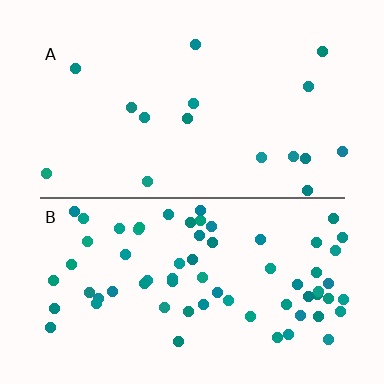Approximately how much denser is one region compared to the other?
Approximately 4.1× — region B over region A.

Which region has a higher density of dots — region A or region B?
B (the bottom).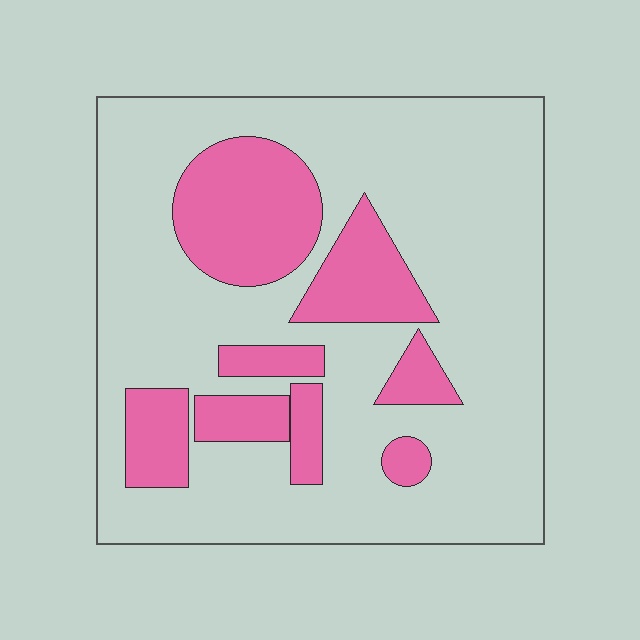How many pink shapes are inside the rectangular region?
8.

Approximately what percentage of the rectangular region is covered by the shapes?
Approximately 25%.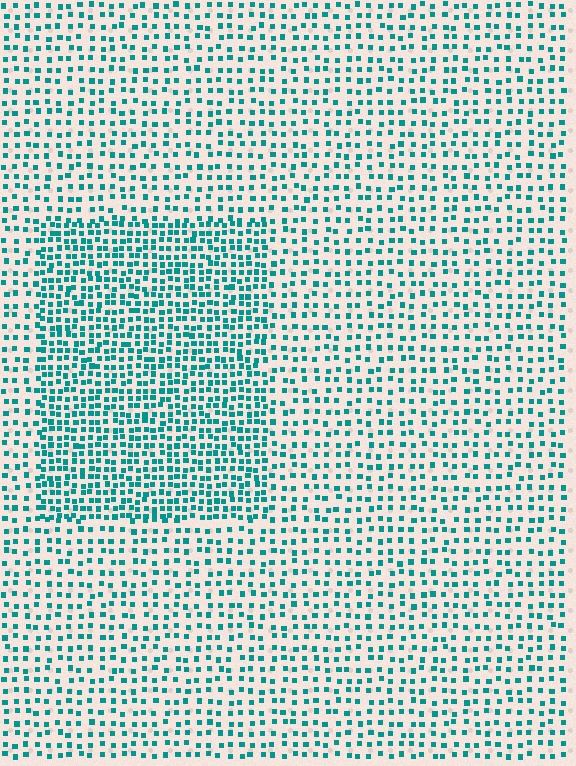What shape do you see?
I see a rectangle.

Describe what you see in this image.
The image contains small teal elements arranged at two different densities. A rectangle-shaped region is visible where the elements are more densely packed than the surrounding area.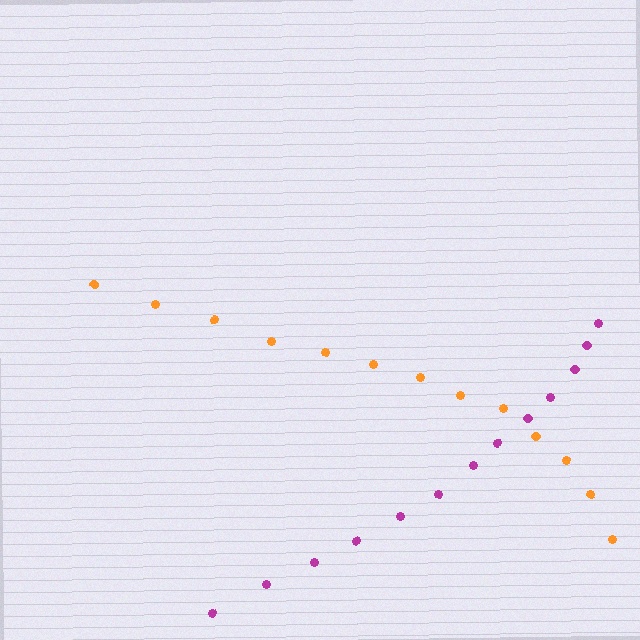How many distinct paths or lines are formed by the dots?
There are 2 distinct paths.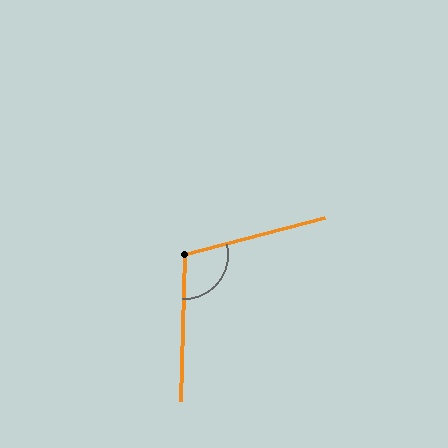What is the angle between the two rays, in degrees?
Approximately 106 degrees.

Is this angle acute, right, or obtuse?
It is obtuse.